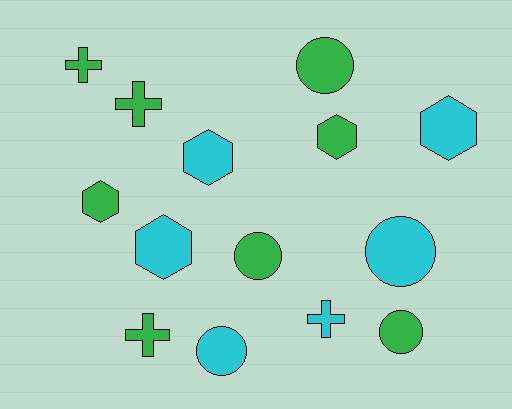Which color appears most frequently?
Green, with 8 objects.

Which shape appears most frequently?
Circle, with 5 objects.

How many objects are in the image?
There are 14 objects.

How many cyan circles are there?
There are 2 cyan circles.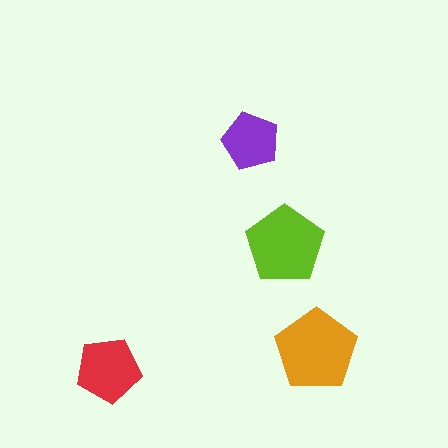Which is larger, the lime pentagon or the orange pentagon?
The orange one.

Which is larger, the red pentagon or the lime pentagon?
The lime one.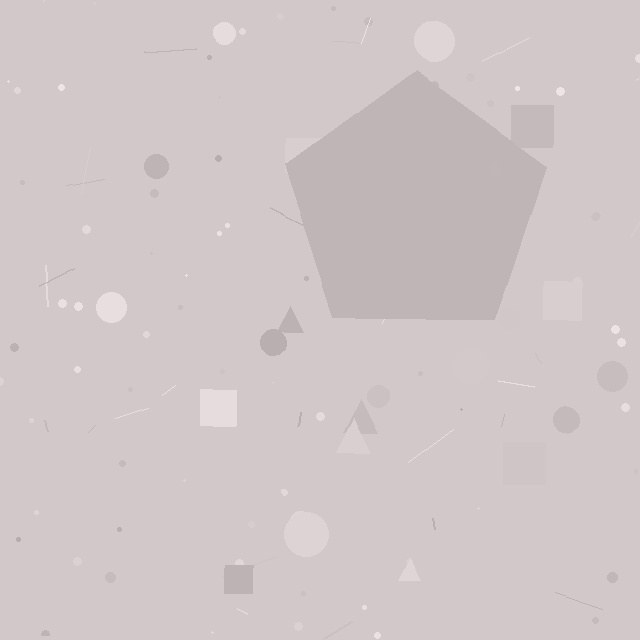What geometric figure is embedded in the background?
A pentagon is embedded in the background.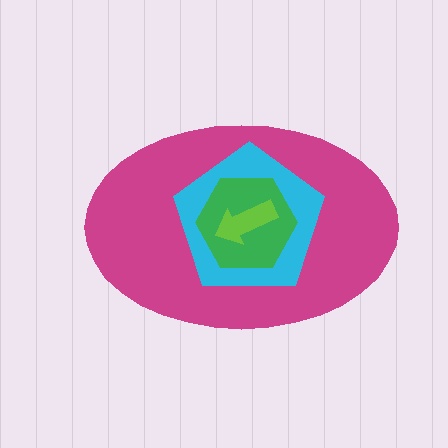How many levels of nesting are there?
4.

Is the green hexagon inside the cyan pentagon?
Yes.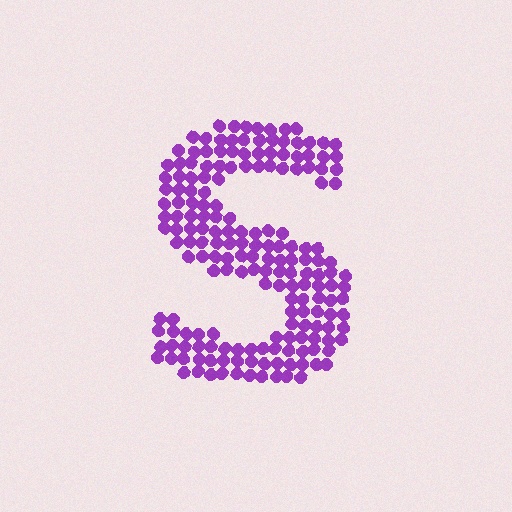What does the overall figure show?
The overall figure shows the letter S.